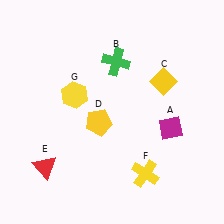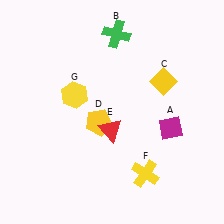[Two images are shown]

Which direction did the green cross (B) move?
The green cross (B) moved up.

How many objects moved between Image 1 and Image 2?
2 objects moved between the two images.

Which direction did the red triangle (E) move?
The red triangle (E) moved right.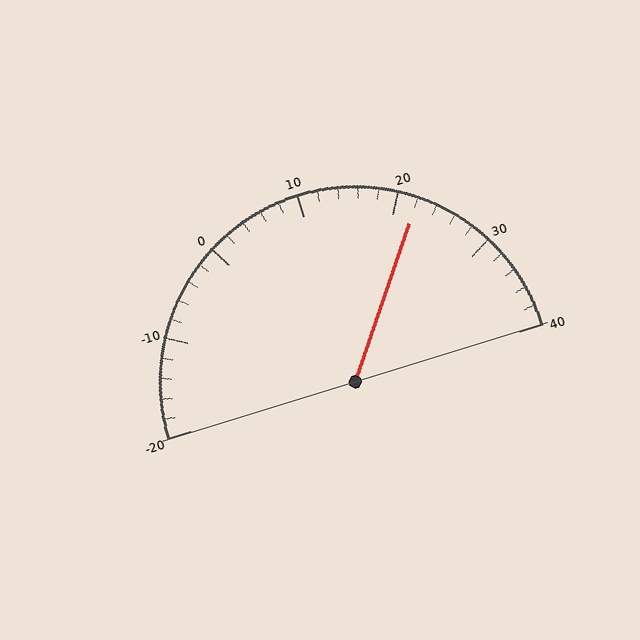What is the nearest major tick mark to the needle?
The nearest major tick mark is 20.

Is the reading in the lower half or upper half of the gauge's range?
The reading is in the upper half of the range (-20 to 40).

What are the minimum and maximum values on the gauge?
The gauge ranges from -20 to 40.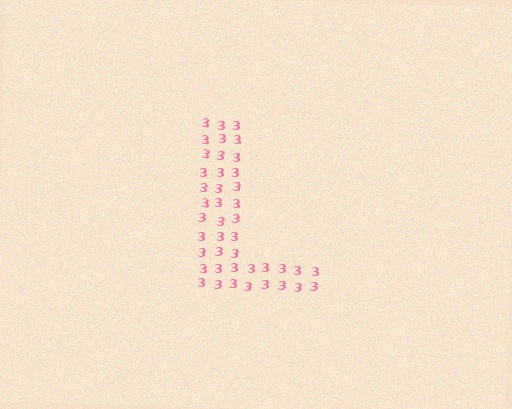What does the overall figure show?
The overall figure shows the letter L.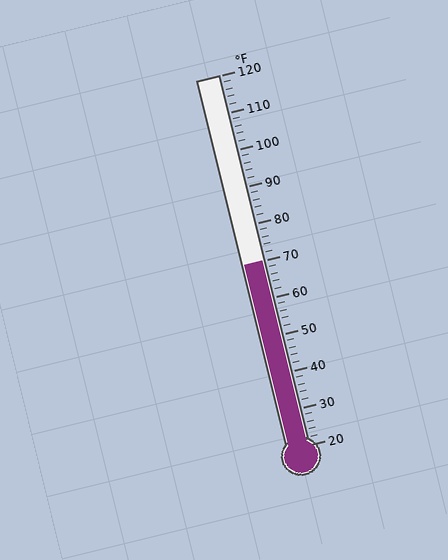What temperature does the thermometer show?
The thermometer shows approximately 70°F.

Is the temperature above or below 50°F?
The temperature is above 50°F.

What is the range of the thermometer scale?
The thermometer scale ranges from 20°F to 120°F.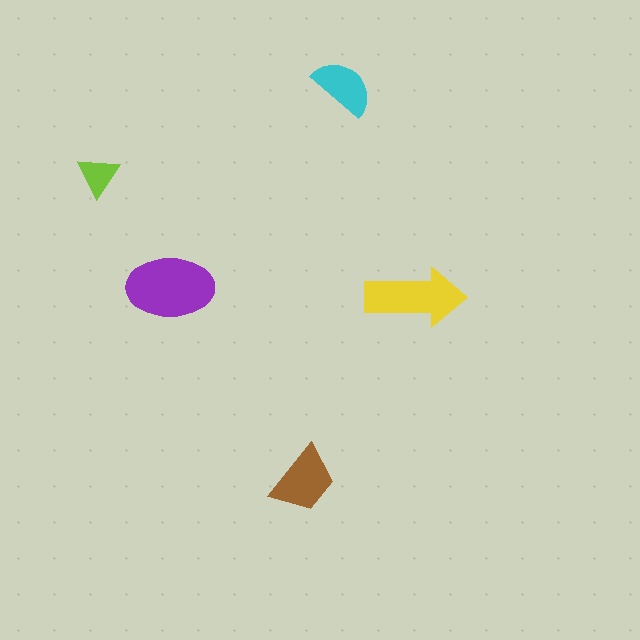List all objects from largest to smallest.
The purple ellipse, the yellow arrow, the brown trapezoid, the cyan semicircle, the lime triangle.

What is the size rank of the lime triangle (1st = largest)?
5th.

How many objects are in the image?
There are 5 objects in the image.